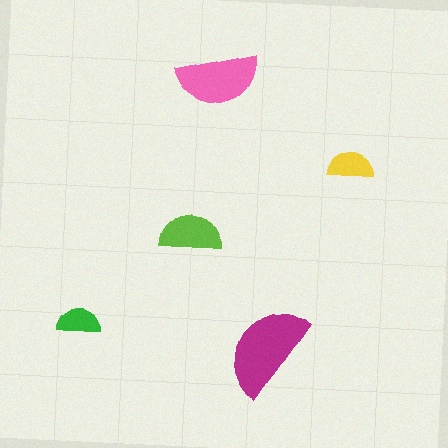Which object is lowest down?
The magenta semicircle is bottommost.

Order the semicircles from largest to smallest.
the magenta one, the pink one, the lime one, the yellow one, the green one.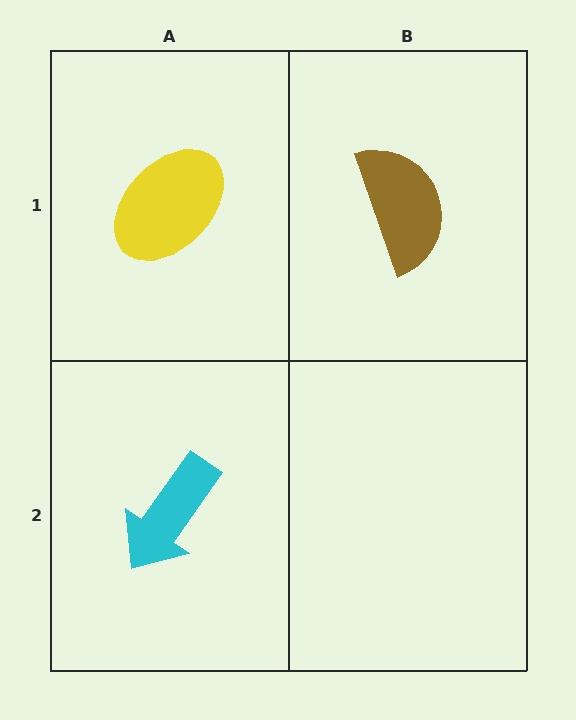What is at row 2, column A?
A cyan arrow.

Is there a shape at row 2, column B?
No, that cell is empty.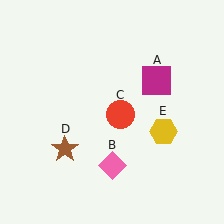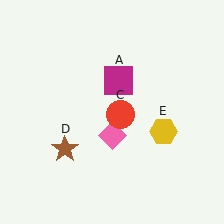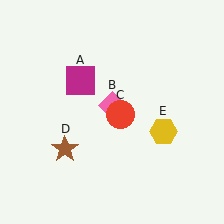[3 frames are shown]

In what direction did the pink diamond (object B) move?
The pink diamond (object B) moved up.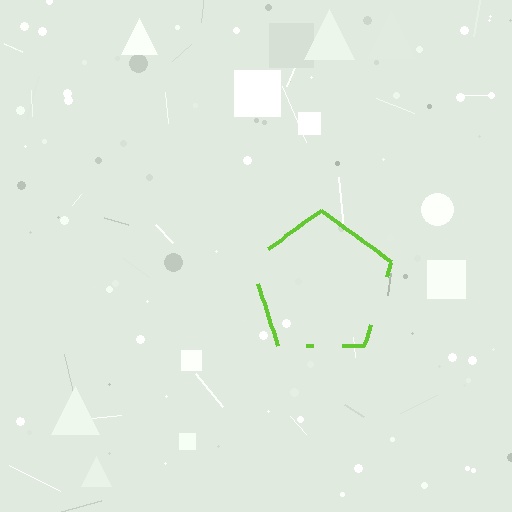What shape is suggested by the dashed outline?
The dashed outline suggests a pentagon.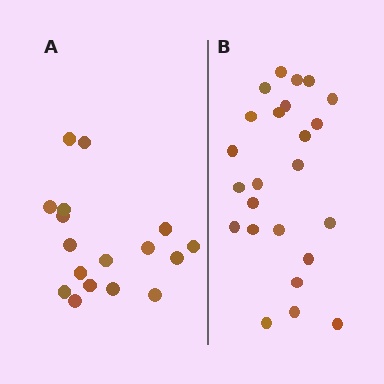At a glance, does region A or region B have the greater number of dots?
Region B (the right region) has more dots.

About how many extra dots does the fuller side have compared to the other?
Region B has roughly 8 or so more dots than region A.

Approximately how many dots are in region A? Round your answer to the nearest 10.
About 20 dots. (The exact count is 17, which rounds to 20.)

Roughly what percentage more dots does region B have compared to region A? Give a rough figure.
About 40% more.